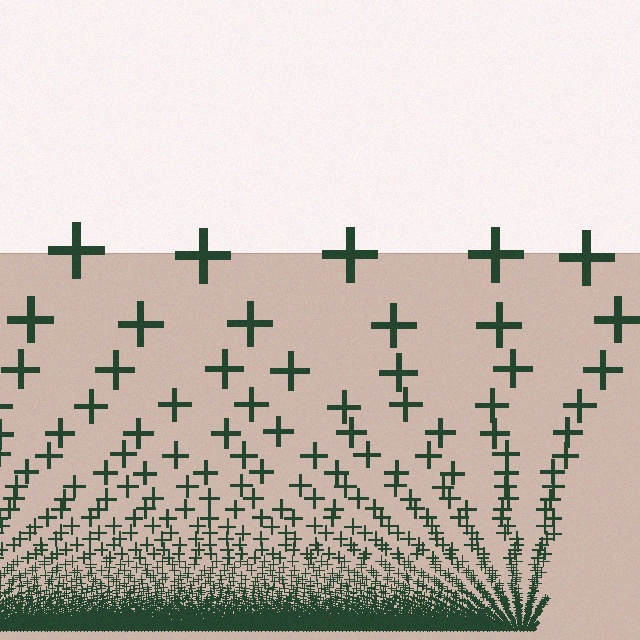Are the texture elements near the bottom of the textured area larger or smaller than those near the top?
Smaller. The gradient is inverted — elements near the bottom are smaller and denser.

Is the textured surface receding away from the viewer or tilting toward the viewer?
The surface appears to tilt toward the viewer. Texture elements get larger and sparser toward the top.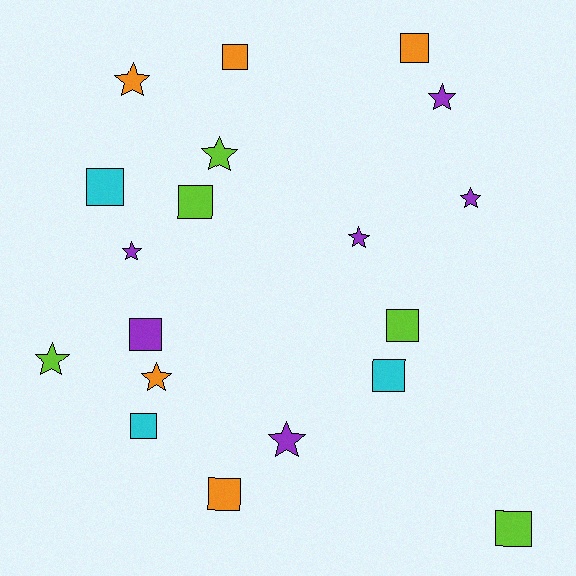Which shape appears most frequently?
Square, with 10 objects.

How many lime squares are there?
There are 3 lime squares.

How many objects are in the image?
There are 19 objects.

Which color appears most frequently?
Purple, with 6 objects.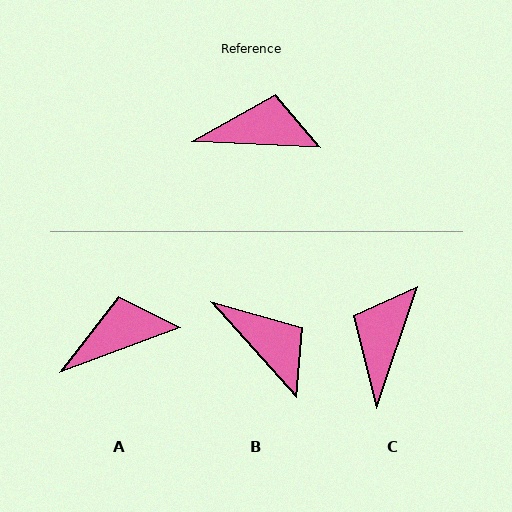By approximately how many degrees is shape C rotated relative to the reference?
Approximately 74 degrees counter-clockwise.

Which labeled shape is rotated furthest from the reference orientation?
C, about 74 degrees away.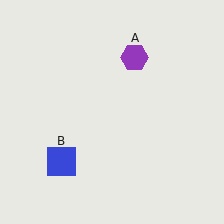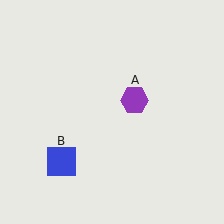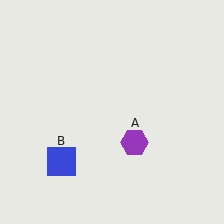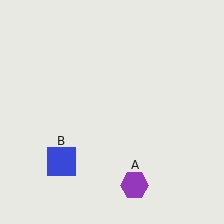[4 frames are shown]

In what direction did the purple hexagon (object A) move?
The purple hexagon (object A) moved down.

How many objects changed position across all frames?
1 object changed position: purple hexagon (object A).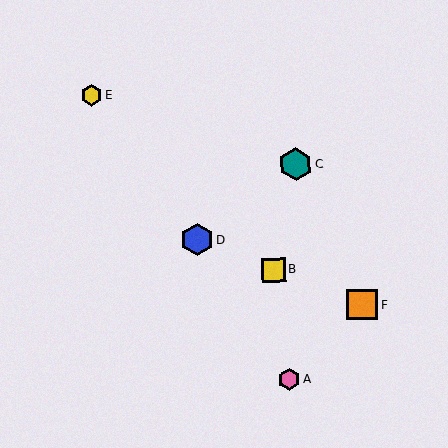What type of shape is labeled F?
Shape F is an orange square.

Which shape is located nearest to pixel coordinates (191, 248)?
The blue hexagon (labeled D) at (197, 240) is nearest to that location.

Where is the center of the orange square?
The center of the orange square is at (362, 304).